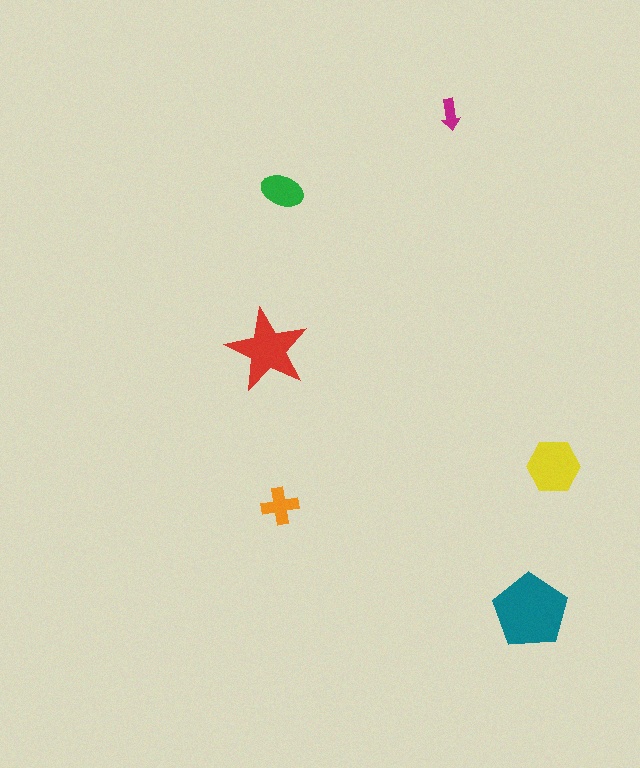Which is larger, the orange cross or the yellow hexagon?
The yellow hexagon.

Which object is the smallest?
The magenta arrow.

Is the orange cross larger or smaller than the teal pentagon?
Smaller.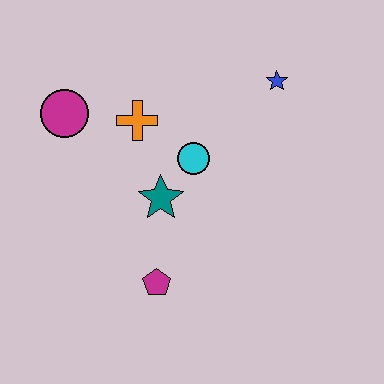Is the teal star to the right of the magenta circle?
Yes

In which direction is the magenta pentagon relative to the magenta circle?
The magenta pentagon is below the magenta circle.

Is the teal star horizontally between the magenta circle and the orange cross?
No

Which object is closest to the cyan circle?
The teal star is closest to the cyan circle.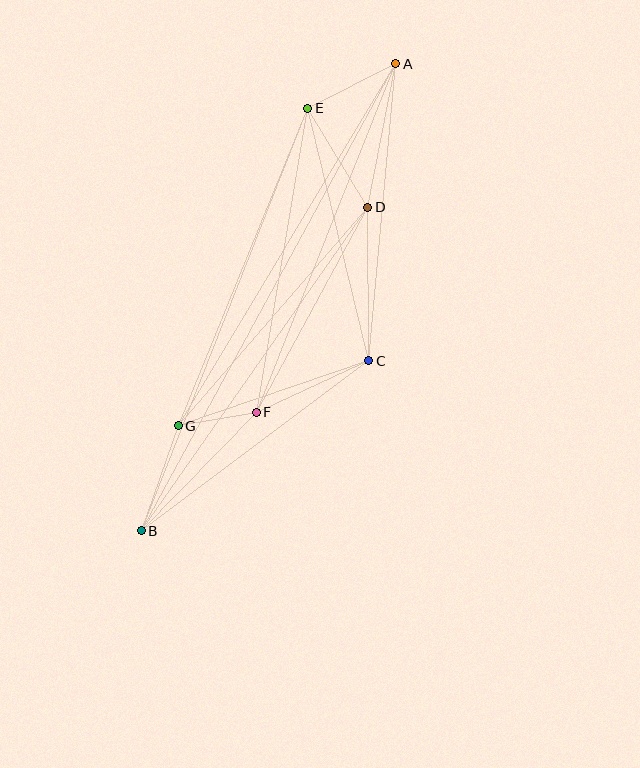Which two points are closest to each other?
Points F and G are closest to each other.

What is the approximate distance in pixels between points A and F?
The distance between A and F is approximately 375 pixels.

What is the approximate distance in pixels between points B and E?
The distance between B and E is approximately 454 pixels.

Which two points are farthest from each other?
Points A and B are farthest from each other.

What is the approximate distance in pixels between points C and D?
The distance between C and D is approximately 154 pixels.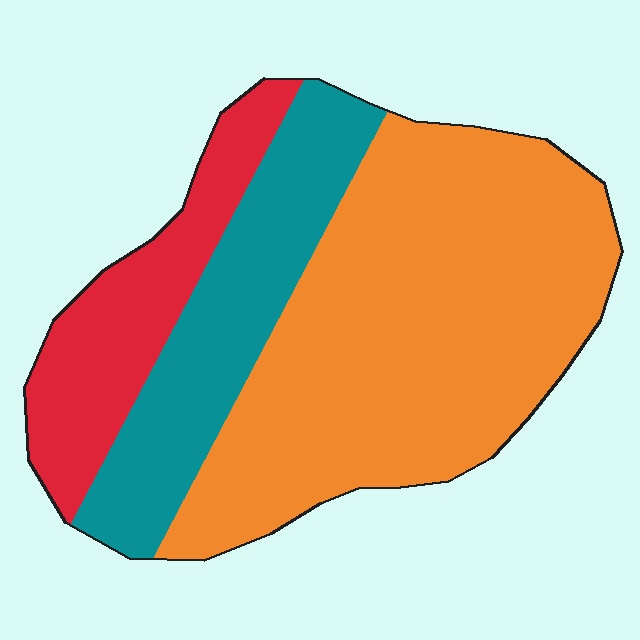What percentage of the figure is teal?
Teal takes up less than a quarter of the figure.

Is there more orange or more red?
Orange.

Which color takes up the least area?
Red, at roughly 20%.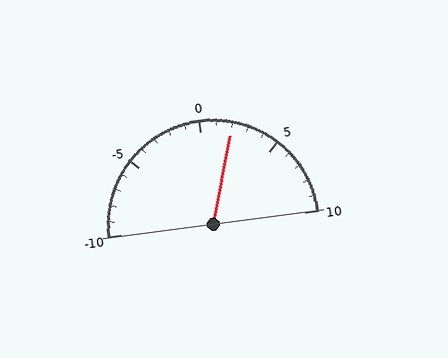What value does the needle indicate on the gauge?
The needle indicates approximately 2.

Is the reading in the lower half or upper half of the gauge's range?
The reading is in the upper half of the range (-10 to 10).